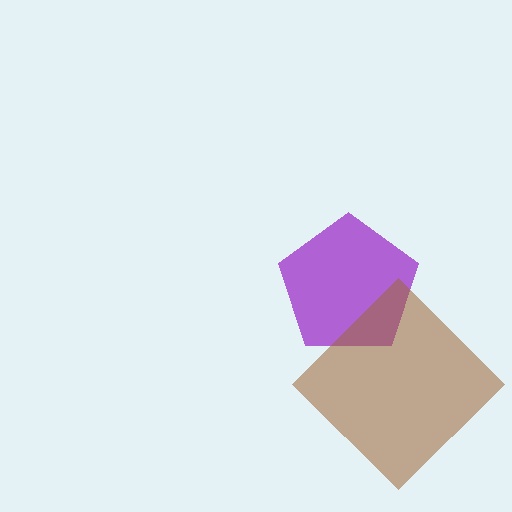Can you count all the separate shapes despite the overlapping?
Yes, there are 2 separate shapes.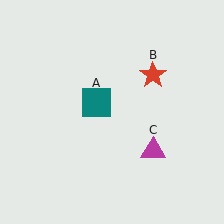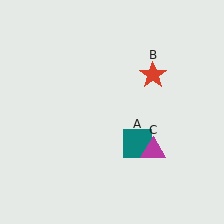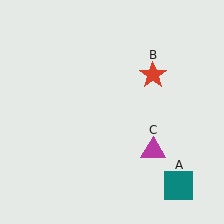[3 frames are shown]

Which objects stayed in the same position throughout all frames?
Red star (object B) and magenta triangle (object C) remained stationary.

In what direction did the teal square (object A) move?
The teal square (object A) moved down and to the right.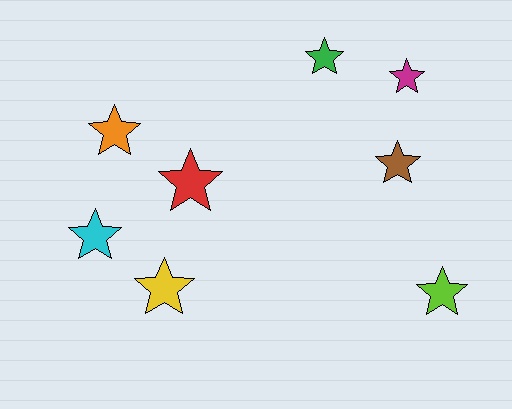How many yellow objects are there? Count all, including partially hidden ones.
There is 1 yellow object.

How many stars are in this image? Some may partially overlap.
There are 8 stars.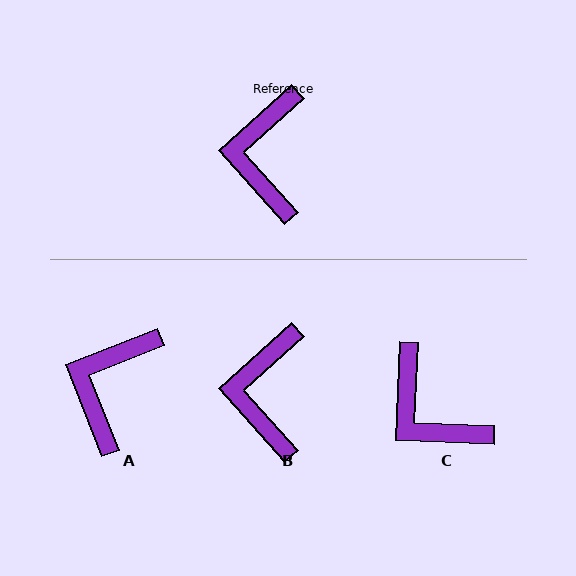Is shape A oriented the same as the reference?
No, it is off by about 20 degrees.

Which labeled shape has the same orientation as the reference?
B.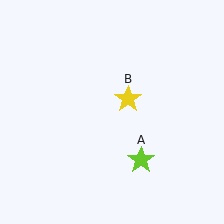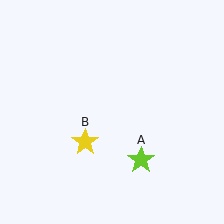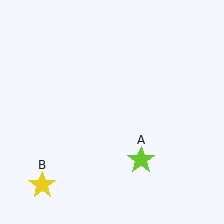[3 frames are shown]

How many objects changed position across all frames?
1 object changed position: yellow star (object B).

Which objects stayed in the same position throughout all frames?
Lime star (object A) remained stationary.